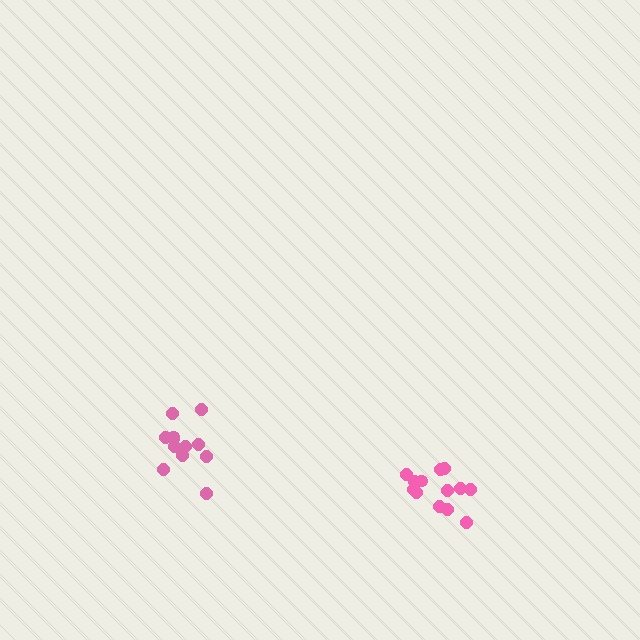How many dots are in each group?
Group 1: 12 dots, Group 2: 13 dots (25 total).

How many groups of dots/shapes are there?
There are 2 groups.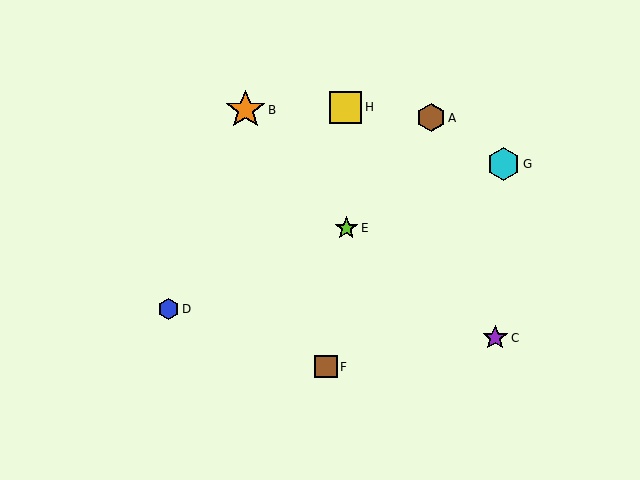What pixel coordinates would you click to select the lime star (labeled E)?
Click at (346, 228) to select the lime star E.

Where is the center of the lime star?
The center of the lime star is at (346, 228).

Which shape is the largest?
The orange star (labeled B) is the largest.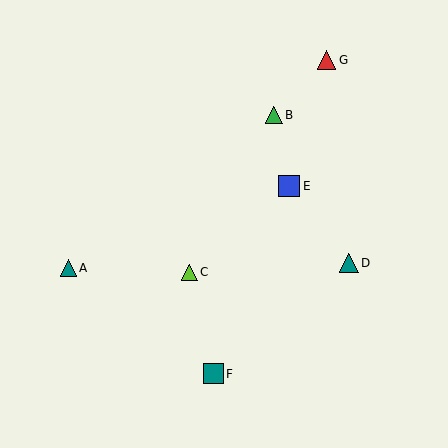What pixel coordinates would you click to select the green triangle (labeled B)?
Click at (274, 115) to select the green triangle B.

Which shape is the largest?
The blue square (labeled E) is the largest.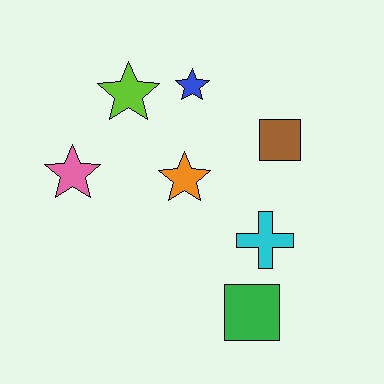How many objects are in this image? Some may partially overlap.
There are 7 objects.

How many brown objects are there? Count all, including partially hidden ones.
There is 1 brown object.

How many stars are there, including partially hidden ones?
There are 4 stars.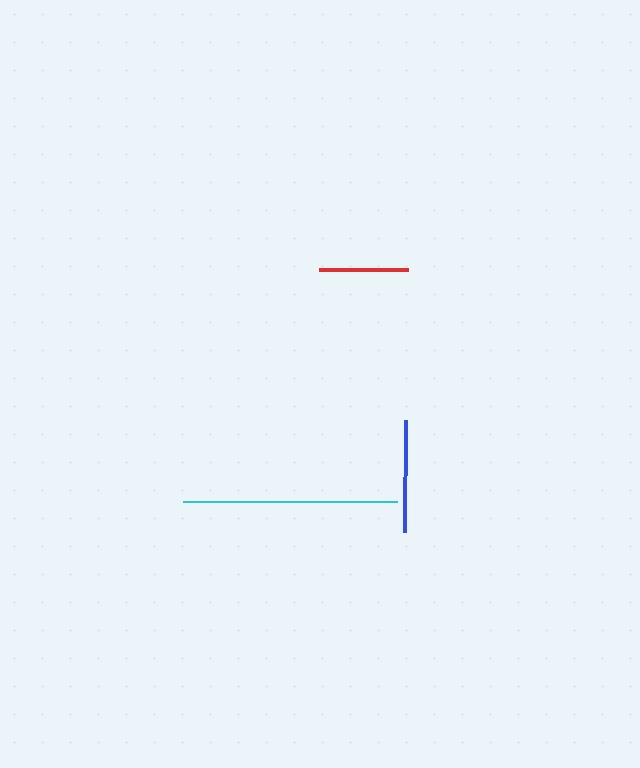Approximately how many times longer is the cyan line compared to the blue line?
The cyan line is approximately 1.9 times the length of the blue line.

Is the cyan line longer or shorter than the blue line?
The cyan line is longer than the blue line.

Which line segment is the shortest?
The red line is the shortest at approximately 89 pixels.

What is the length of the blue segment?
The blue segment is approximately 113 pixels long.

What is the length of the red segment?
The red segment is approximately 89 pixels long.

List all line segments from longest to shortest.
From longest to shortest: cyan, blue, red.